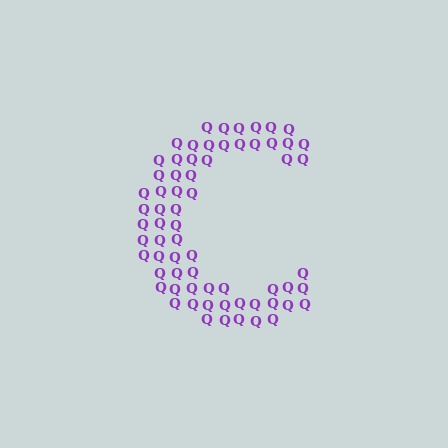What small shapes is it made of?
It is made of small letter Q's.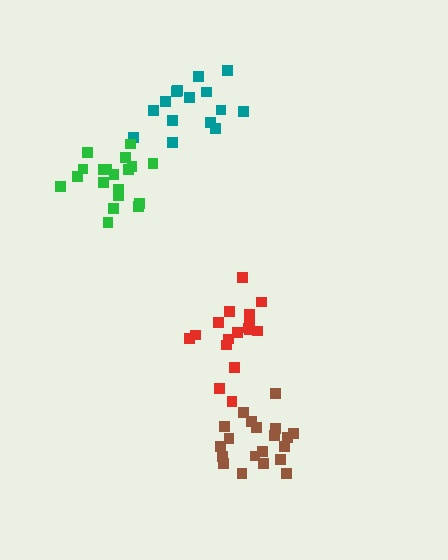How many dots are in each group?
Group 1: 17 dots, Group 2: 20 dots, Group 3: 15 dots, Group 4: 19 dots (71 total).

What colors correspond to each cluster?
The clusters are colored: red, brown, teal, green.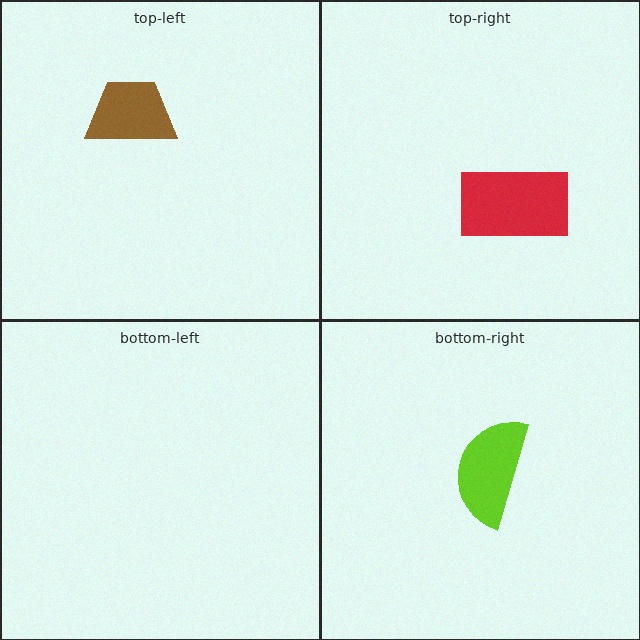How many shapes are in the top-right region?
1.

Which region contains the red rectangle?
The top-right region.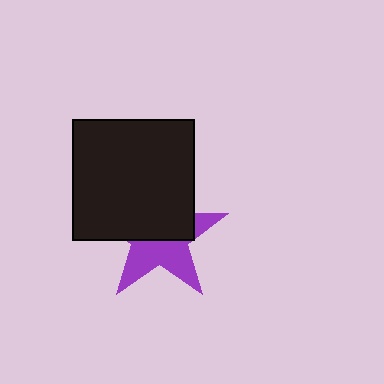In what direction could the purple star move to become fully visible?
The purple star could move down. That would shift it out from behind the black rectangle entirely.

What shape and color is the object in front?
The object in front is a black rectangle.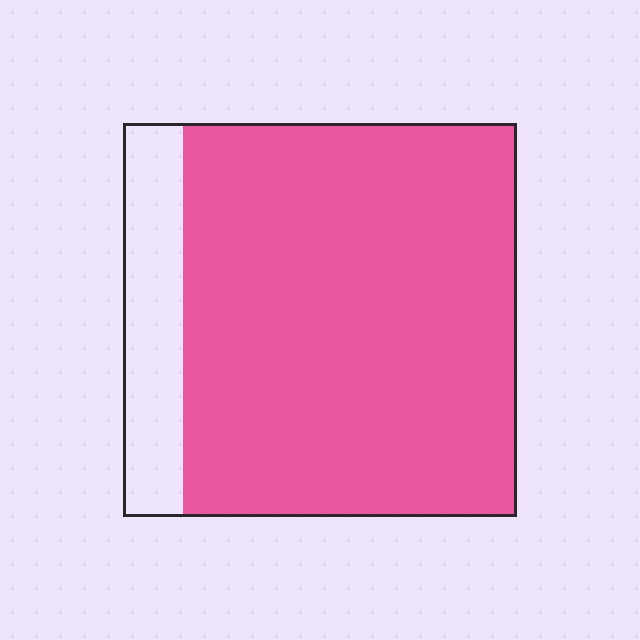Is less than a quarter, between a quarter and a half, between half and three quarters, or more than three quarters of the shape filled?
More than three quarters.